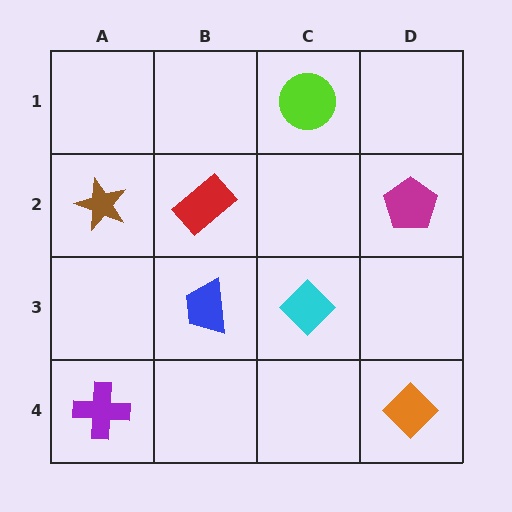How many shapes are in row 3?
2 shapes.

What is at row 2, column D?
A magenta pentagon.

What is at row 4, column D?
An orange diamond.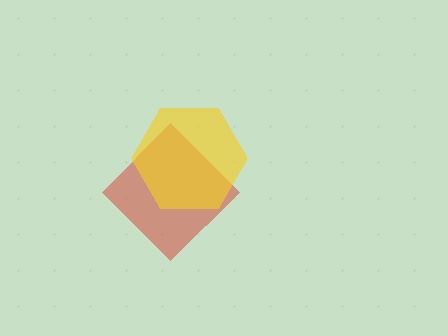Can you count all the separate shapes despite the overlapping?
Yes, there are 2 separate shapes.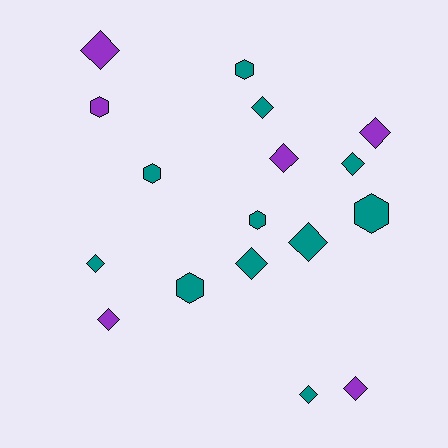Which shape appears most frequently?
Diamond, with 11 objects.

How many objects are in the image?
There are 17 objects.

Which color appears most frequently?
Teal, with 11 objects.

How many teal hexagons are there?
There are 5 teal hexagons.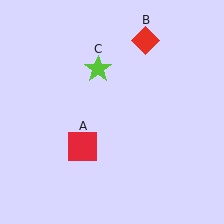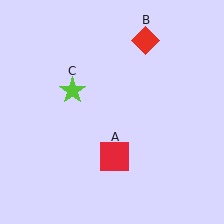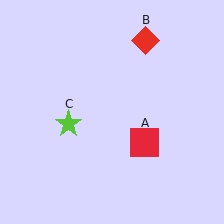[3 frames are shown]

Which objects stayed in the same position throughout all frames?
Red diamond (object B) remained stationary.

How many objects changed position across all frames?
2 objects changed position: red square (object A), lime star (object C).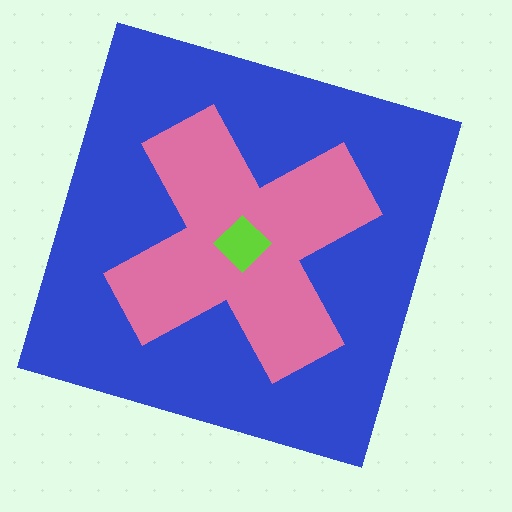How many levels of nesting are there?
3.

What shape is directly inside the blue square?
The pink cross.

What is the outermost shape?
The blue square.